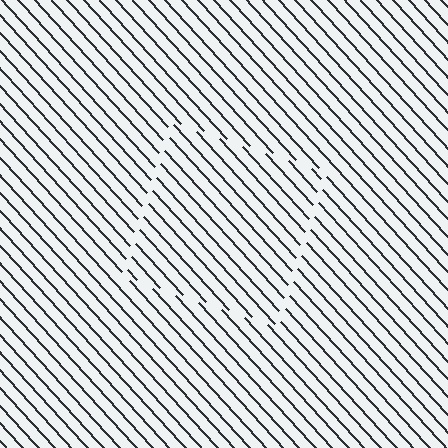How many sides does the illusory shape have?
4 sides — the line-ends trace a square.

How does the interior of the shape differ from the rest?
The interior of the shape contains the same grating, shifted by half a period — the contour is defined by the phase discontinuity where line-ends from the inner and outer gratings abut.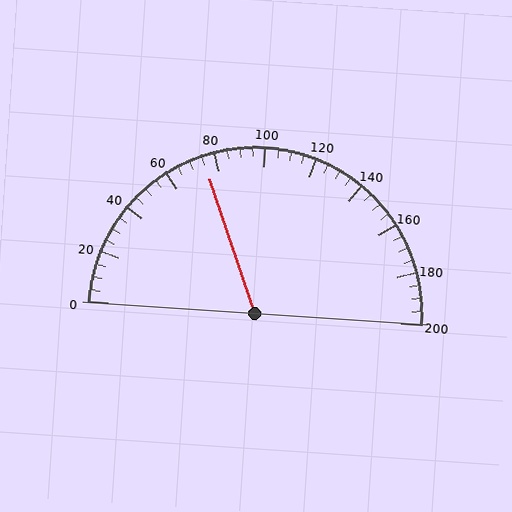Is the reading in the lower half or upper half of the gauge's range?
The reading is in the lower half of the range (0 to 200).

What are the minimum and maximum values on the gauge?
The gauge ranges from 0 to 200.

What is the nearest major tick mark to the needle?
The nearest major tick mark is 80.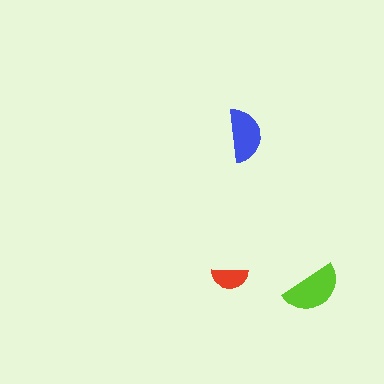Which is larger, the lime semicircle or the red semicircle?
The lime one.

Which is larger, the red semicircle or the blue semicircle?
The blue one.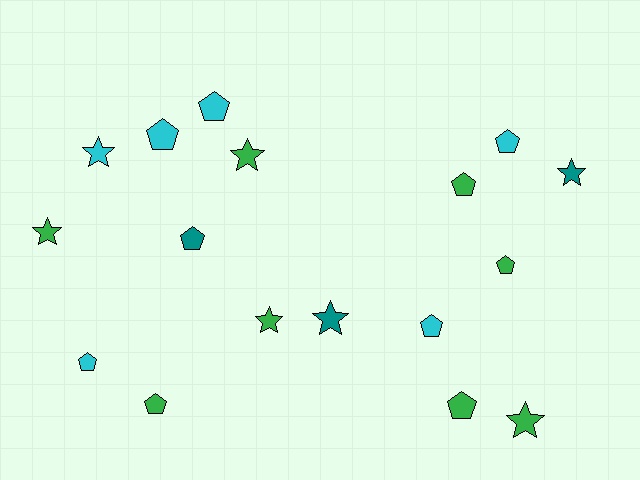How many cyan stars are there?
There is 1 cyan star.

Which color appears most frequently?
Green, with 8 objects.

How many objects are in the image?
There are 17 objects.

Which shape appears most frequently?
Pentagon, with 10 objects.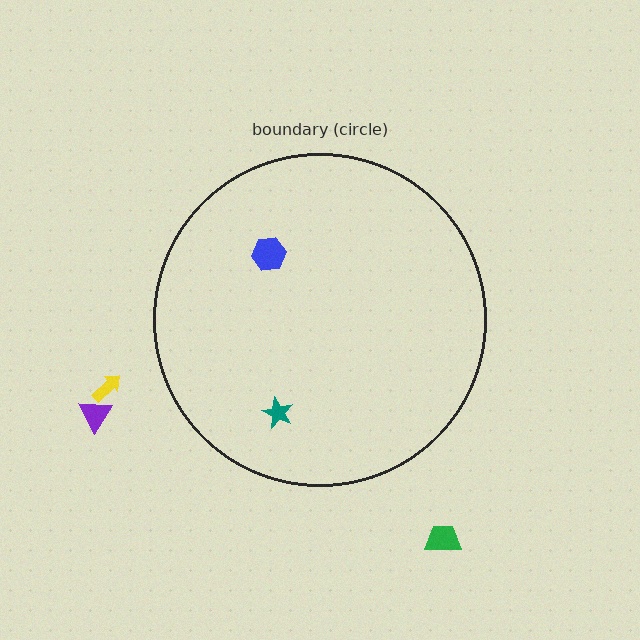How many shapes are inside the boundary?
2 inside, 3 outside.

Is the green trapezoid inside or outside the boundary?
Outside.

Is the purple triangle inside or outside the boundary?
Outside.